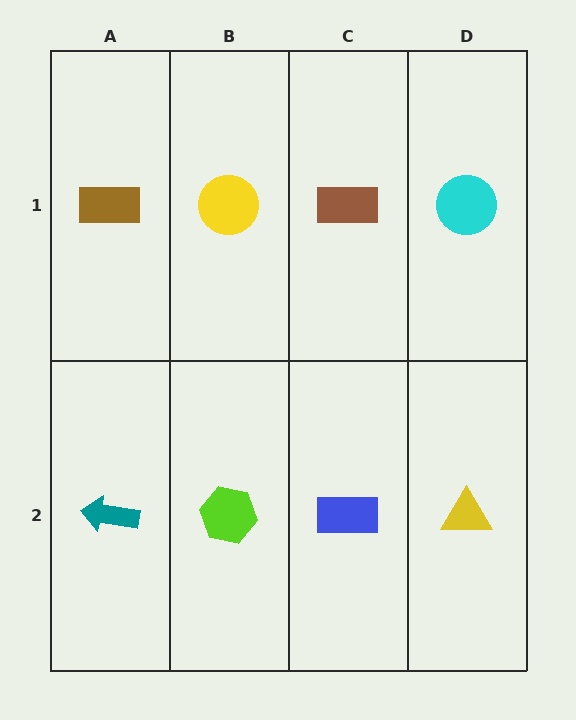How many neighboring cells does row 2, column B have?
3.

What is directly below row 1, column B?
A lime hexagon.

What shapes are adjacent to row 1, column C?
A blue rectangle (row 2, column C), a yellow circle (row 1, column B), a cyan circle (row 1, column D).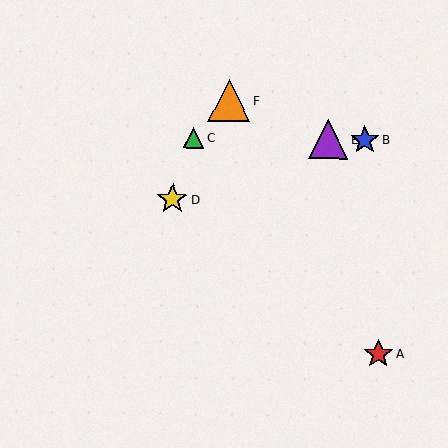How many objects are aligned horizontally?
3 objects (B, C, E) are aligned horizontally.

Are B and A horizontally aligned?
No, B is at y≈140 and A is at y≈354.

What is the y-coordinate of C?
Object C is at y≈138.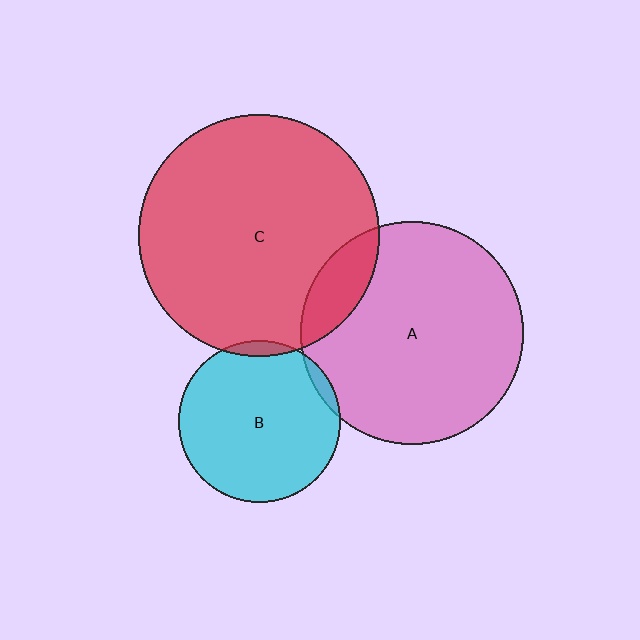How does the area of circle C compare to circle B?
Approximately 2.2 times.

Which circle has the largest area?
Circle C (red).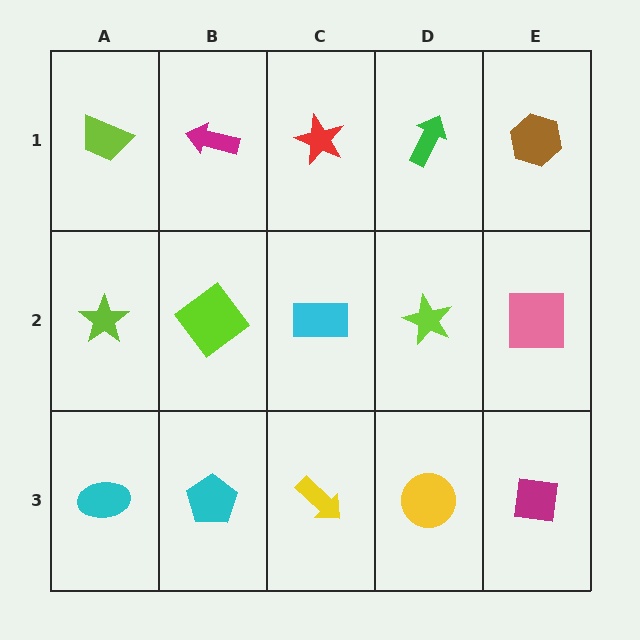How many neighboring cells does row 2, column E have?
3.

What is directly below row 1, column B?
A lime diamond.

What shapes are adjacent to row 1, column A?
A lime star (row 2, column A), a magenta arrow (row 1, column B).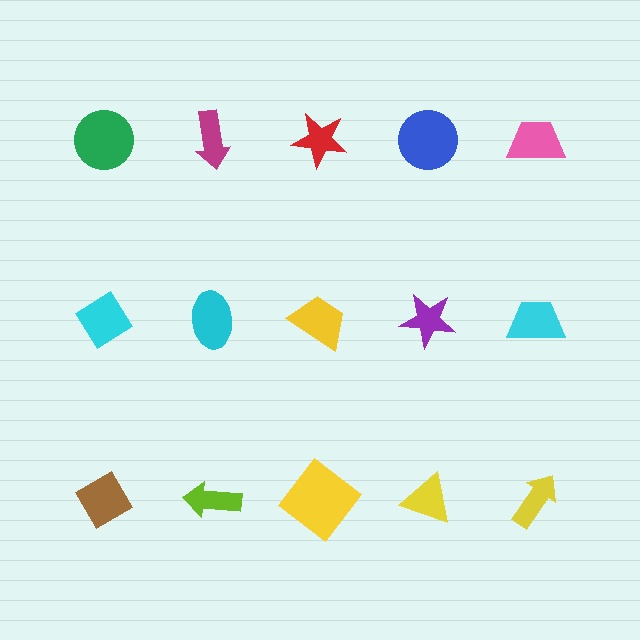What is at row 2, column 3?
A yellow trapezoid.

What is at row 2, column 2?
A cyan ellipse.